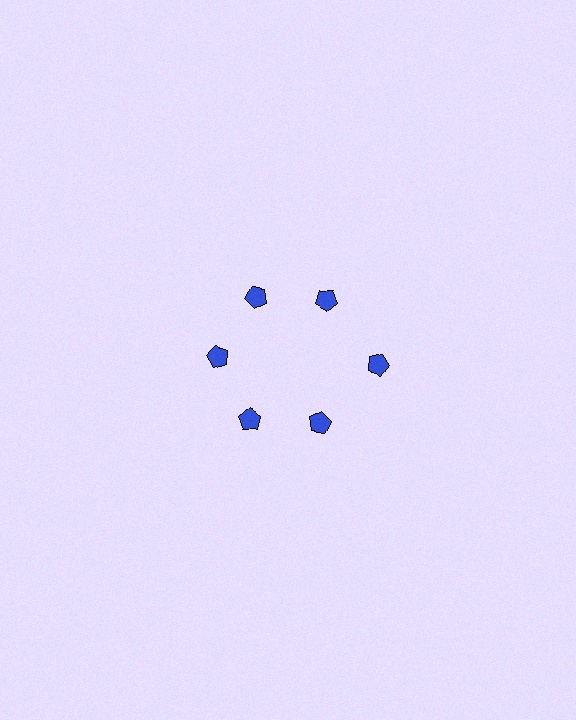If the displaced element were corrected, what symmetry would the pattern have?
It would have 6-fold rotational symmetry — the pattern would map onto itself every 60 degrees.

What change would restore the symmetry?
The symmetry would be restored by moving it inward, back onto the ring so that all 6 pentagons sit at equal angles and equal distance from the center.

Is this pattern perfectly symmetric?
No. The 6 blue pentagons are arranged in a ring, but one element near the 3 o'clock position is pushed outward from the center, breaking the 6-fold rotational symmetry.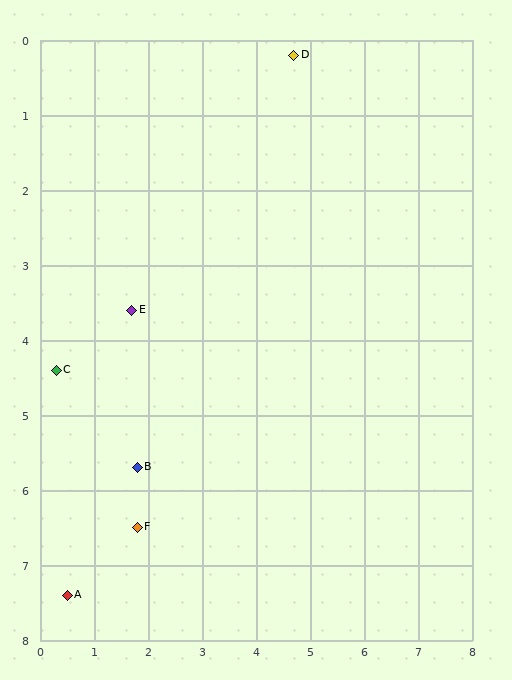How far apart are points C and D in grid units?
Points C and D are about 6.1 grid units apart.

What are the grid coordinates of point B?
Point B is at approximately (1.8, 5.7).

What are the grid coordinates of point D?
Point D is at approximately (4.7, 0.2).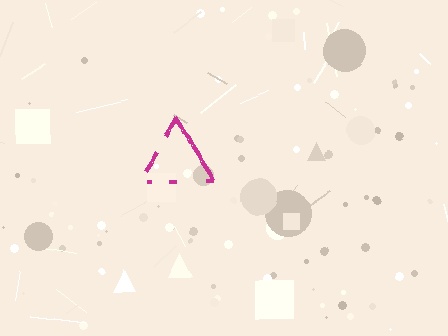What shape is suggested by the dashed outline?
The dashed outline suggests a triangle.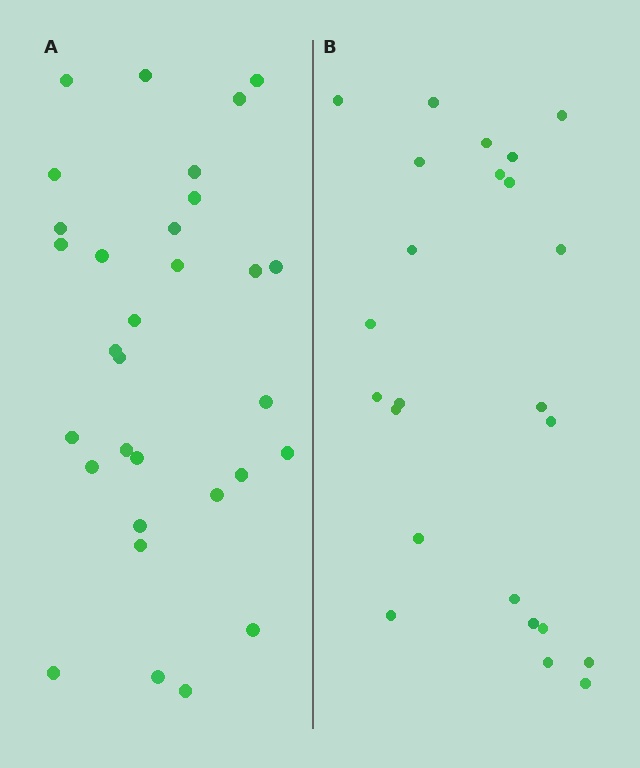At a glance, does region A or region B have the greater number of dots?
Region A (the left region) has more dots.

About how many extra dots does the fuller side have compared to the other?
Region A has roughly 8 or so more dots than region B.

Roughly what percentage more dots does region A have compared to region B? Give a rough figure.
About 30% more.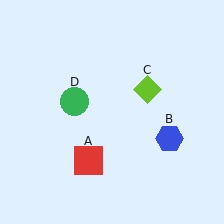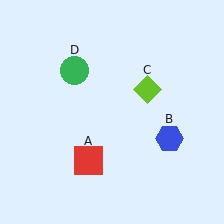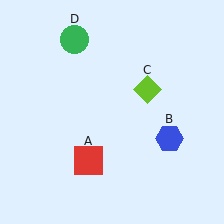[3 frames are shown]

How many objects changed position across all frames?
1 object changed position: green circle (object D).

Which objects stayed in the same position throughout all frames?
Red square (object A) and blue hexagon (object B) and lime diamond (object C) remained stationary.